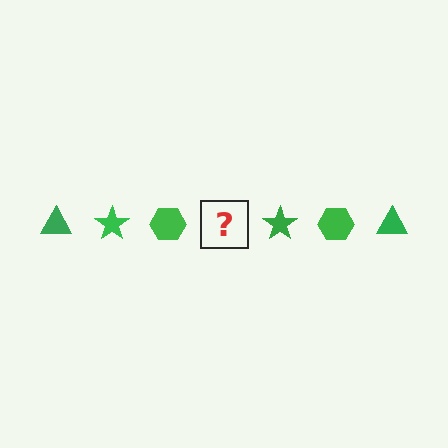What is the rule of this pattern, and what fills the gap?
The rule is that the pattern cycles through triangle, star, hexagon shapes in green. The gap should be filled with a green triangle.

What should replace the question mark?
The question mark should be replaced with a green triangle.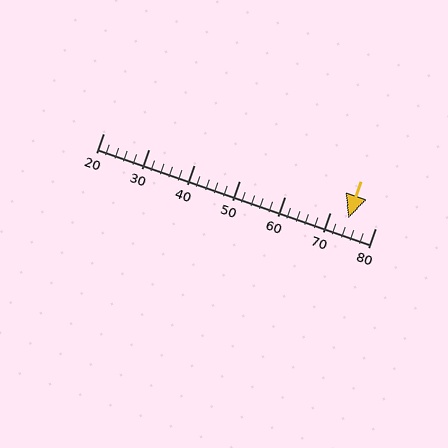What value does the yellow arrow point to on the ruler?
The yellow arrow points to approximately 74.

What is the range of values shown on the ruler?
The ruler shows values from 20 to 80.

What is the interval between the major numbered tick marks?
The major tick marks are spaced 10 units apart.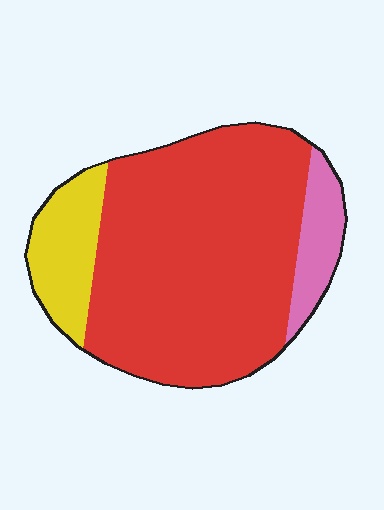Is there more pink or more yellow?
Yellow.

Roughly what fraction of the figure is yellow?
Yellow covers around 15% of the figure.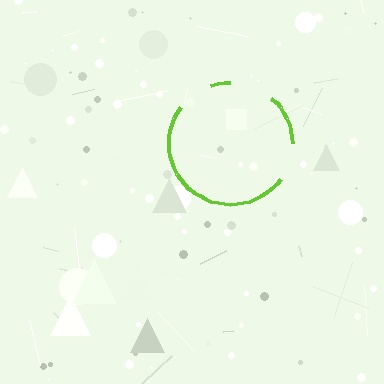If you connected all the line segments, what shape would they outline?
They would outline a circle.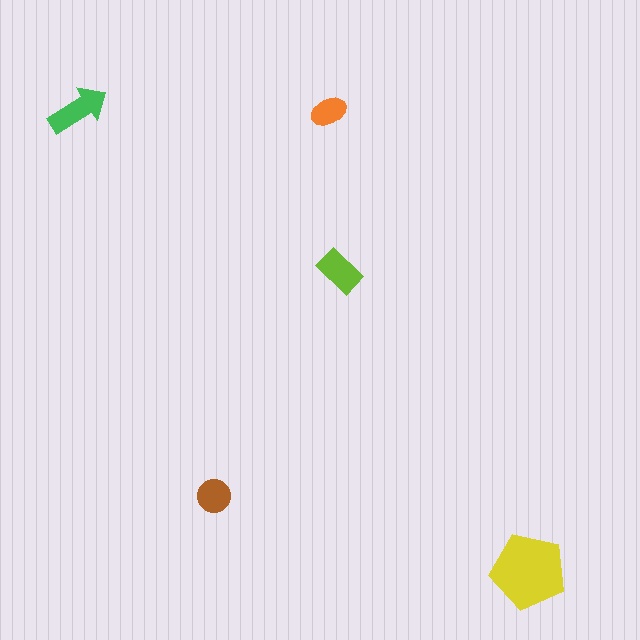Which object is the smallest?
The orange ellipse.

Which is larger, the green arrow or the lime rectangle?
The green arrow.